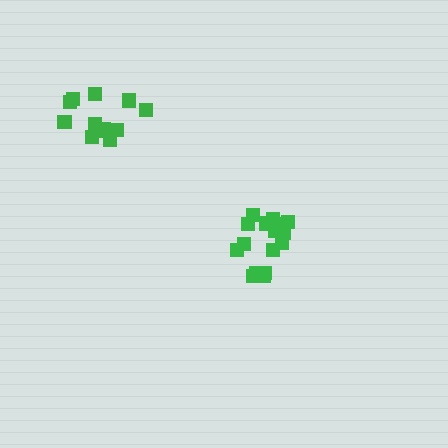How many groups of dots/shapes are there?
There are 2 groups.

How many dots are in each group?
Group 1: 13 dots, Group 2: 18 dots (31 total).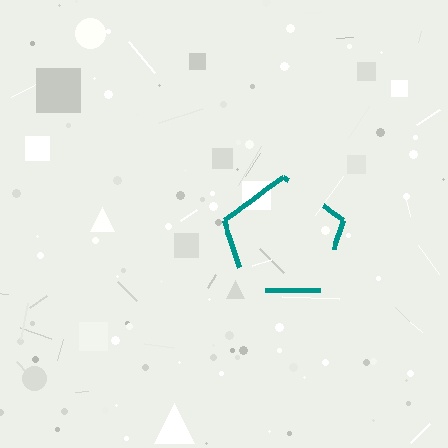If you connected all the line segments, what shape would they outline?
They would outline a pentagon.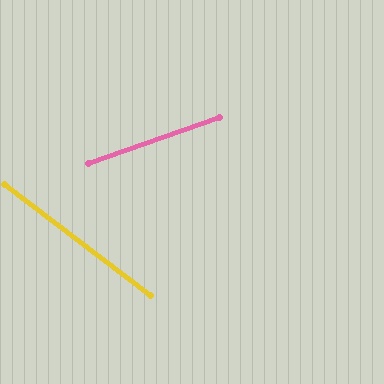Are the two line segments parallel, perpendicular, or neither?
Neither parallel nor perpendicular — they differ by about 57°.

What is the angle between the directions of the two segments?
Approximately 57 degrees.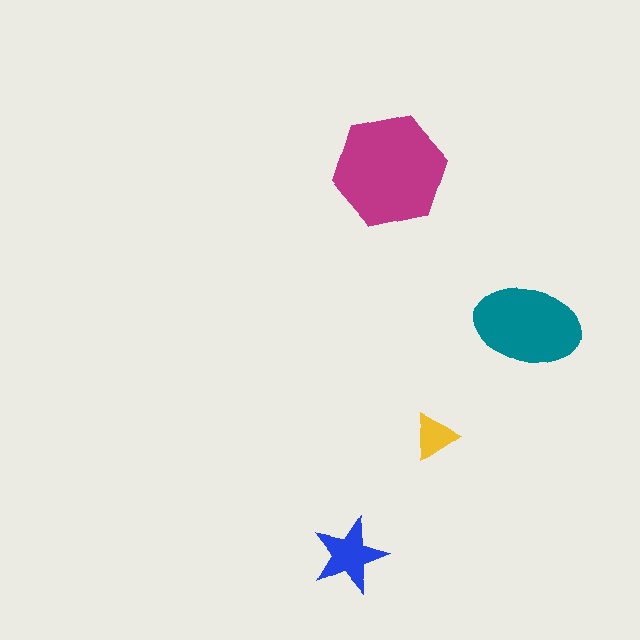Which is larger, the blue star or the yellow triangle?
The blue star.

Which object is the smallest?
The yellow triangle.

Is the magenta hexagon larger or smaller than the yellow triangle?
Larger.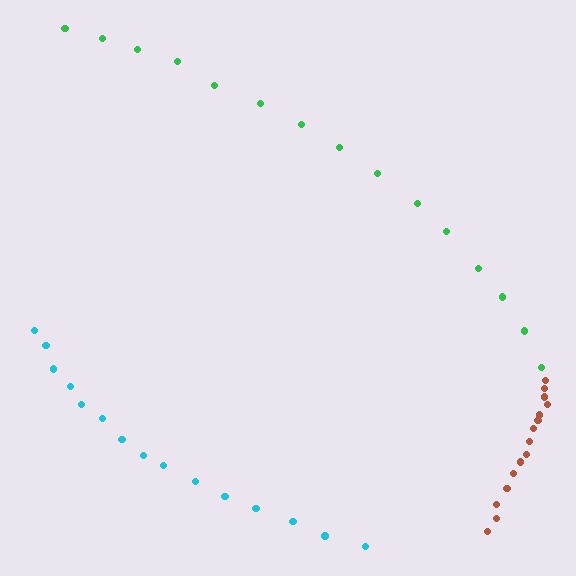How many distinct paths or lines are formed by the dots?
There are 3 distinct paths.